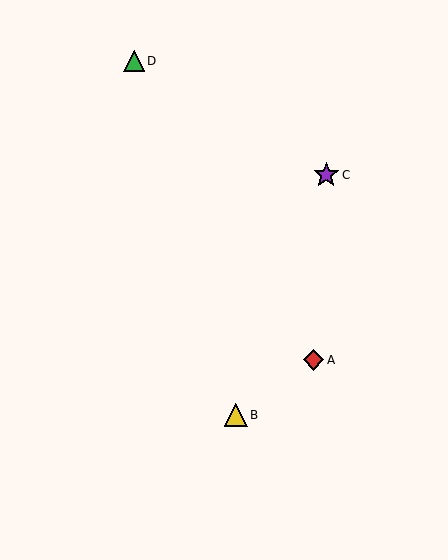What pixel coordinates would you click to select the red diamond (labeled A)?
Click at (313, 360) to select the red diamond A.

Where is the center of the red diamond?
The center of the red diamond is at (313, 360).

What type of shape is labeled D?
Shape D is a green triangle.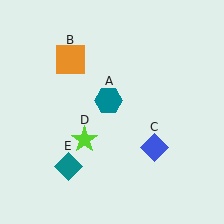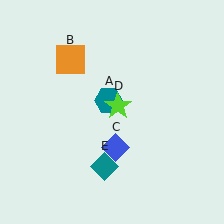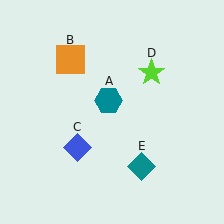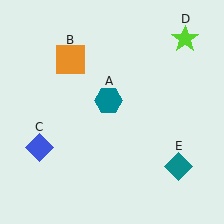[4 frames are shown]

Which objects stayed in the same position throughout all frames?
Teal hexagon (object A) and orange square (object B) remained stationary.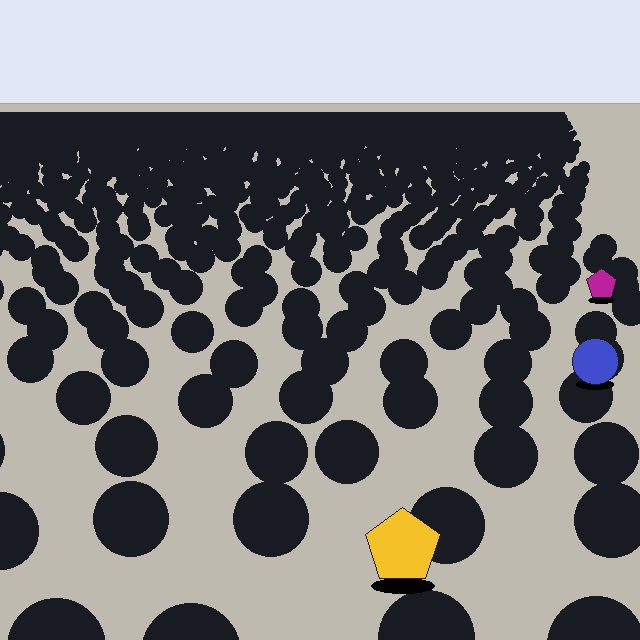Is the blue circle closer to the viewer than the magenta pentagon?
Yes. The blue circle is closer — you can tell from the texture gradient: the ground texture is coarser near it.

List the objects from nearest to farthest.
From nearest to farthest: the yellow pentagon, the blue circle, the magenta pentagon.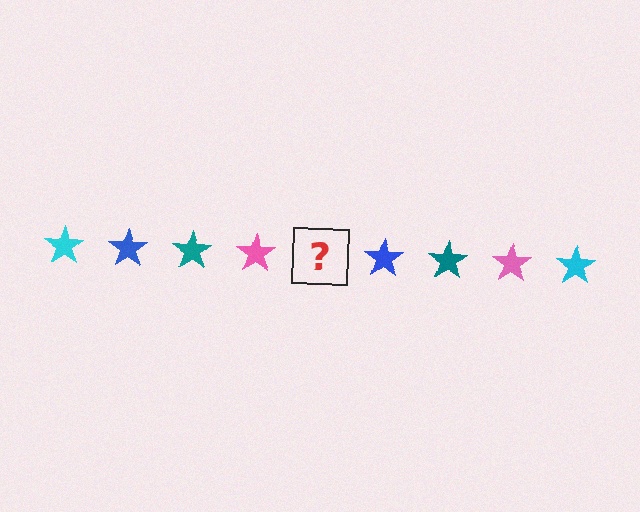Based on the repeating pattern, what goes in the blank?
The blank should be a cyan star.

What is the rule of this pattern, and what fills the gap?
The rule is that the pattern cycles through cyan, blue, teal, pink stars. The gap should be filled with a cyan star.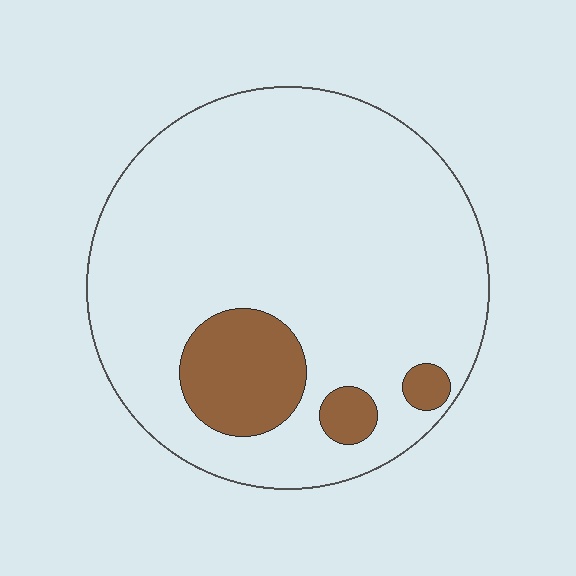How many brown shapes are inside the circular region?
3.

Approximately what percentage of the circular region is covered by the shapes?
Approximately 15%.